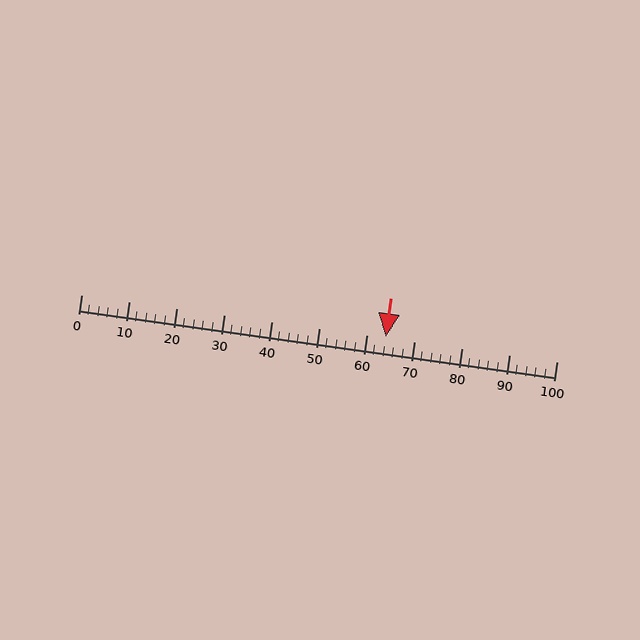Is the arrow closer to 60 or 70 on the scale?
The arrow is closer to 60.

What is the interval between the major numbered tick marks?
The major tick marks are spaced 10 units apart.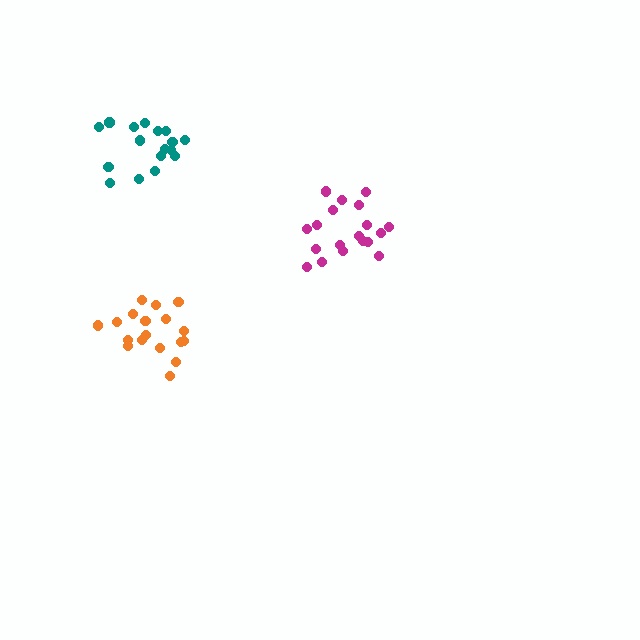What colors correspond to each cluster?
The clusters are colored: magenta, orange, teal.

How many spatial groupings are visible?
There are 3 spatial groupings.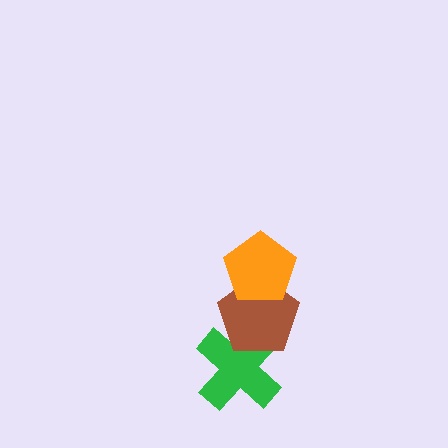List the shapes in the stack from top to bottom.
From top to bottom: the orange pentagon, the brown pentagon, the green cross.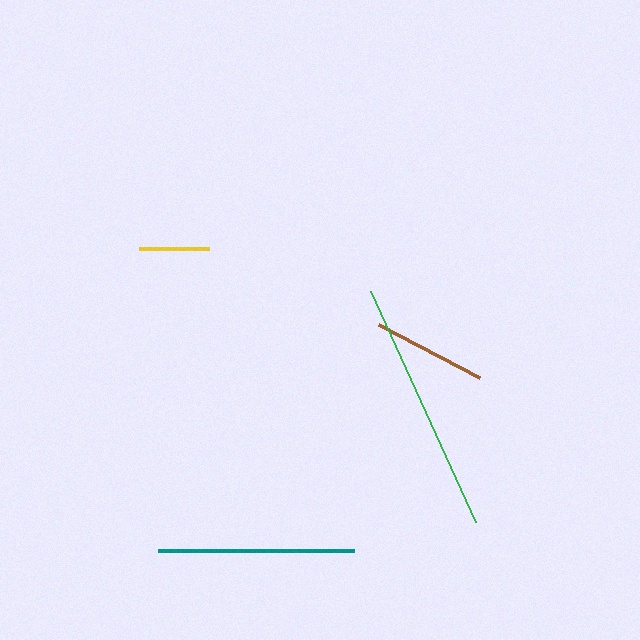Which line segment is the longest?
The green line is the longest at approximately 254 pixels.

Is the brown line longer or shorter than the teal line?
The teal line is longer than the brown line.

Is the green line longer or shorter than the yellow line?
The green line is longer than the yellow line.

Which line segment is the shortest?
The yellow line is the shortest at approximately 69 pixels.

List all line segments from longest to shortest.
From longest to shortest: green, teal, brown, yellow.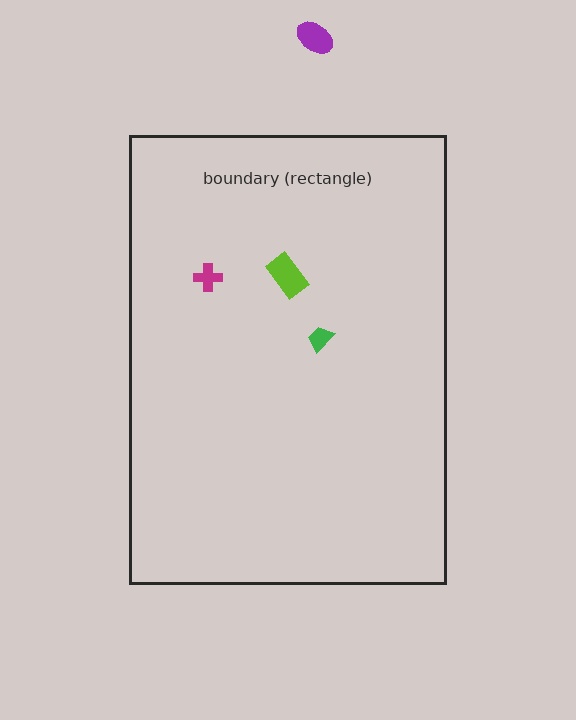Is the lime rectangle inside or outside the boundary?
Inside.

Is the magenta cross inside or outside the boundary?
Inside.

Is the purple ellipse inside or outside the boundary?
Outside.